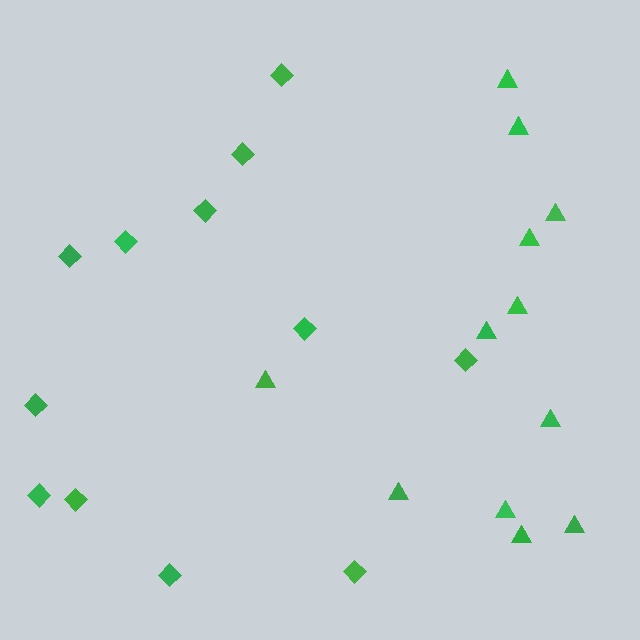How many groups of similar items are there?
There are 2 groups: one group of triangles (12) and one group of diamonds (12).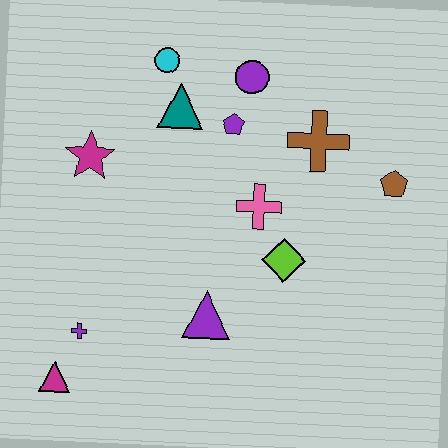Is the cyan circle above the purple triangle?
Yes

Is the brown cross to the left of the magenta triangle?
No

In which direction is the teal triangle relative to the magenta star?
The teal triangle is to the right of the magenta star.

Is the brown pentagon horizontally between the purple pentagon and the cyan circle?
No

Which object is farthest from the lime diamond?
The magenta triangle is farthest from the lime diamond.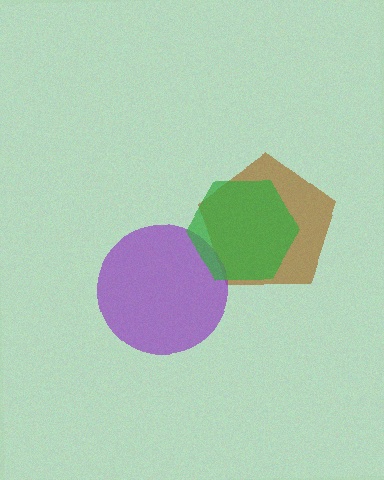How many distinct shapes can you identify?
There are 3 distinct shapes: a brown pentagon, a purple circle, a green hexagon.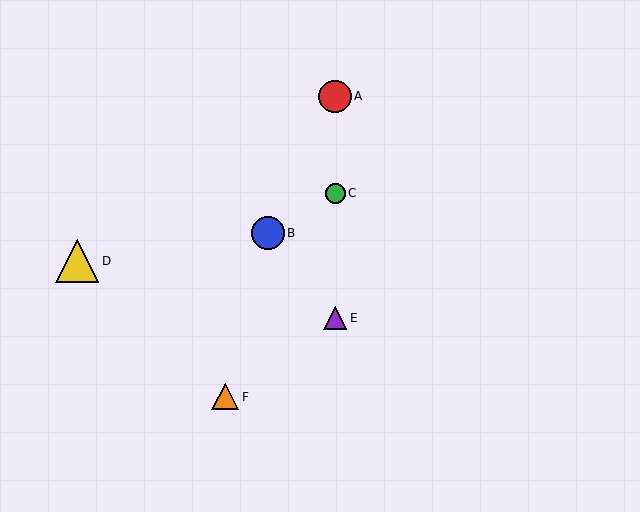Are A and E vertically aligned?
Yes, both are at x≈335.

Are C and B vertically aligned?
No, C is at x≈335 and B is at x≈268.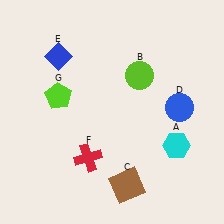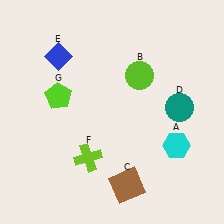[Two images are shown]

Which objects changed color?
D changed from blue to teal. F changed from red to lime.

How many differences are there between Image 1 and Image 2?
There are 2 differences between the two images.